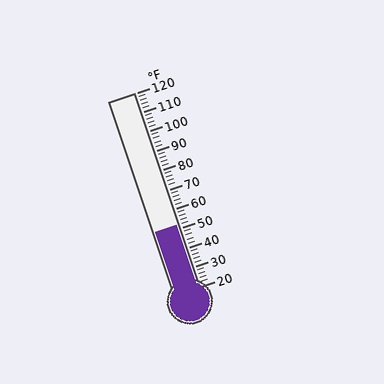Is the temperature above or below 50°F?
The temperature is above 50°F.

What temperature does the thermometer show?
The thermometer shows approximately 52°F.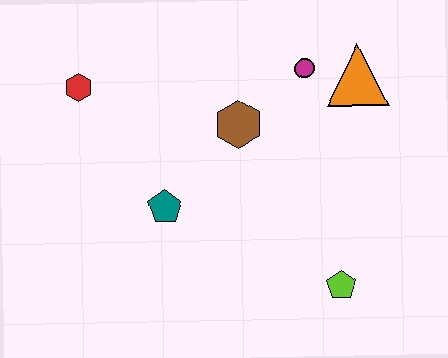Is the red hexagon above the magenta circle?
No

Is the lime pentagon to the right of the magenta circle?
Yes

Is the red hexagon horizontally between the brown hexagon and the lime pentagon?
No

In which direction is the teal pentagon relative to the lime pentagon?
The teal pentagon is to the left of the lime pentagon.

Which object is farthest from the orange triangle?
The red hexagon is farthest from the orange triangle.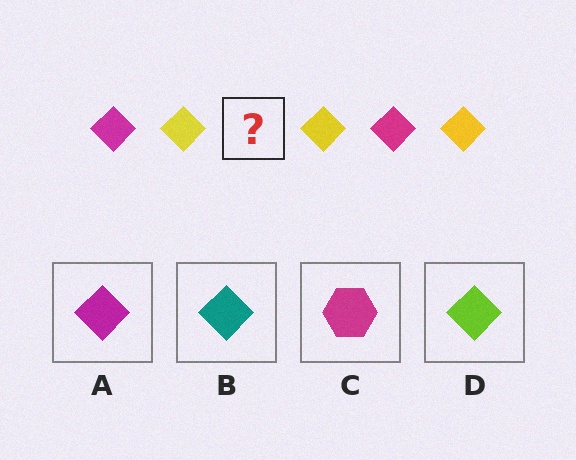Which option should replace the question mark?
Option A.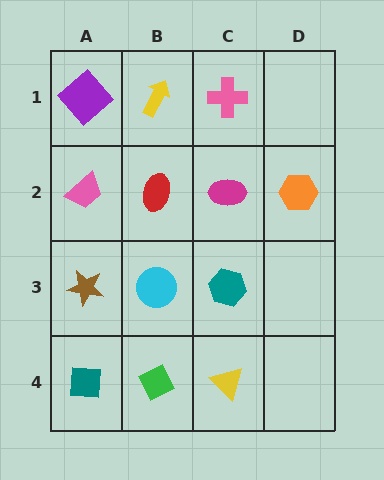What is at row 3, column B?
A cyan circle.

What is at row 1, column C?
A pink cross.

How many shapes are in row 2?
4 shapes.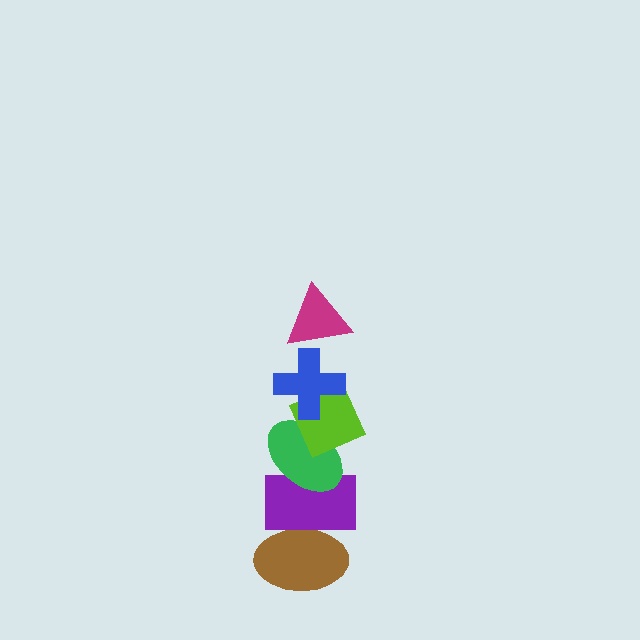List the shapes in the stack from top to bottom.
From top to bottom: the magenta triangle, the blue cross, the lime diamond, the green ellipse, the purple rectangle, the brown ellipse.